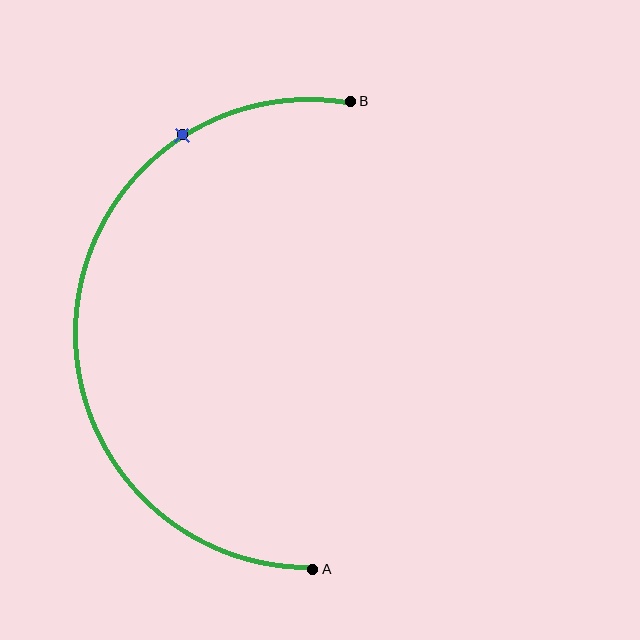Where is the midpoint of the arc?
The arc midpoint is the point on the curve farthest from the straight line joining A and B. It sits to the left of that line.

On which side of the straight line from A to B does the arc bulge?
The arc bulges to the left of the straight line connecting A and B.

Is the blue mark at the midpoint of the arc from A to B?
No. The blue mark lies on the arc but is closer to endpoint B. The arc midpoint would be at the point on the curve equidistant along the arc from both A and B.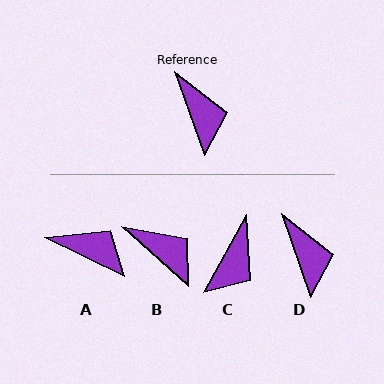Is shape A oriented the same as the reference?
No, it is off by about 44 degrees.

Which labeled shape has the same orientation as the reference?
D.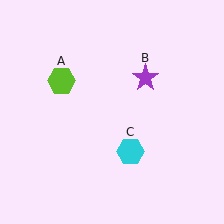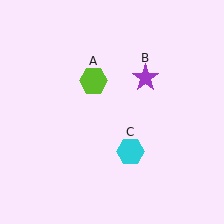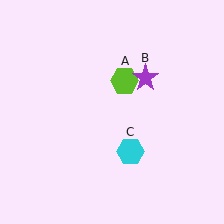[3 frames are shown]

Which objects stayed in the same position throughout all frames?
Purple star (object B) and cyan hexagon (object C) remained stationary.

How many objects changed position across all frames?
1 object changed position: lime hexagon (object A).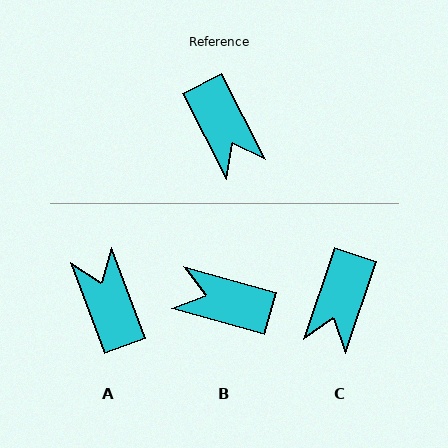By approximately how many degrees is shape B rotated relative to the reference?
Approximately 133 degrees clockwise.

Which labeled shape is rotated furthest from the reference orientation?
A, about 173 degrees away.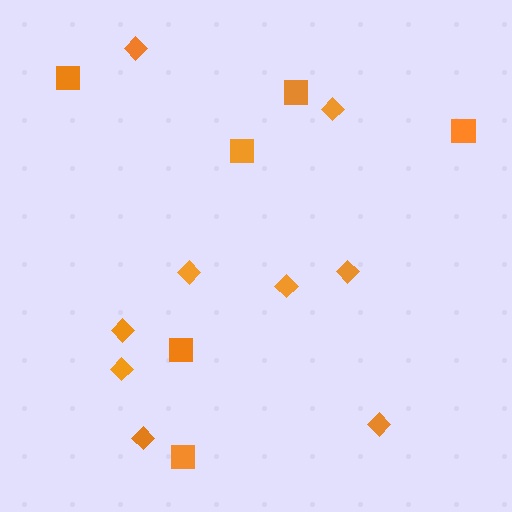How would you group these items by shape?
There are 2 groups: one group of diamonds (9) and one group of squares (6).